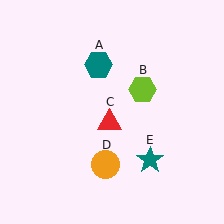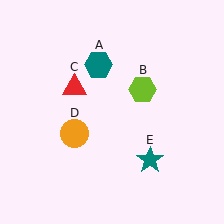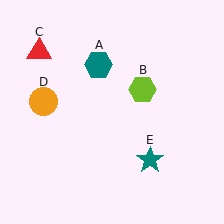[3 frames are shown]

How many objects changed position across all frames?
2 objects changed position: red triangle (object C), orange circle (object D).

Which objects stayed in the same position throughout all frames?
Teal hexagon (object A) and lime hexagon (object B) and teal star (object E) remained stationary.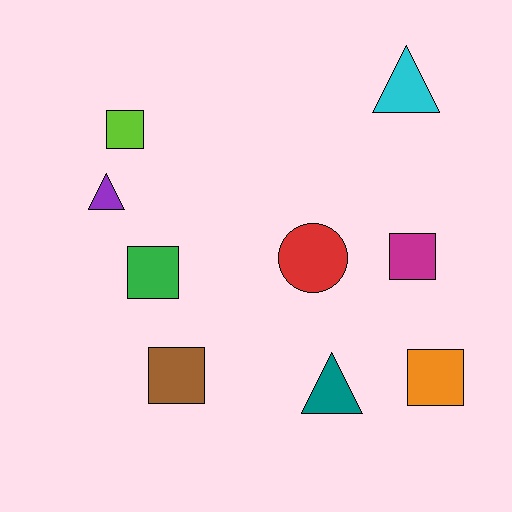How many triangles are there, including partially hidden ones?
There are 3 triangles.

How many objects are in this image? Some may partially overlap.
There are 9 objects.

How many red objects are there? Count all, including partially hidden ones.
There is 1 red object.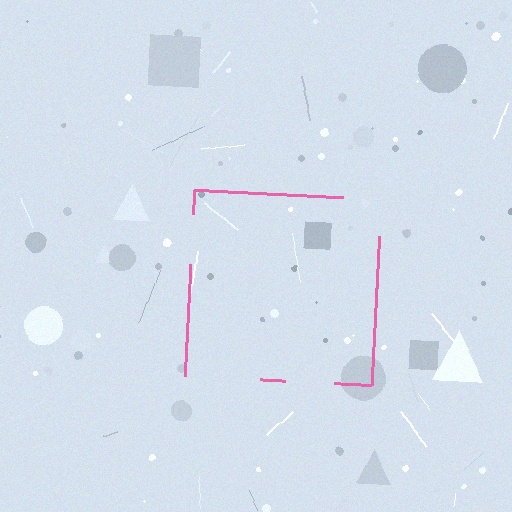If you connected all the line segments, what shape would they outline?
They would outline a square.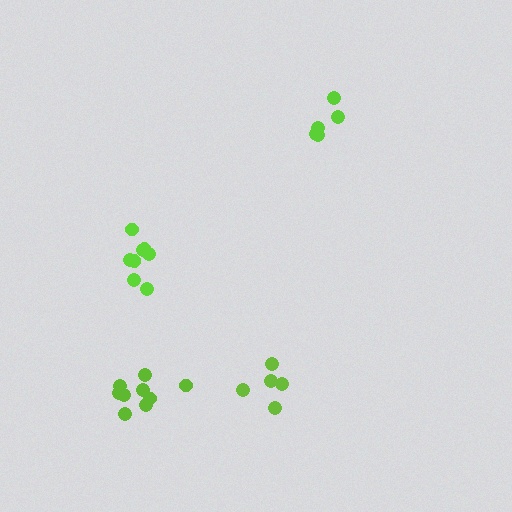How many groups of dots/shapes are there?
There are 4 groups.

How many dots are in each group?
Group 1: 9 dots, Group 2: 5 dots, Group 3: 5 dots, Group 4: 8 dots (27 total).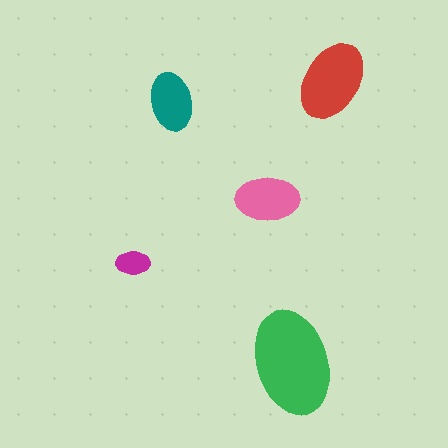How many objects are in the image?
There are 5 objects in the image.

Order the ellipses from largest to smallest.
the green one, the red one, the pink one, the teal one, the magenta one.